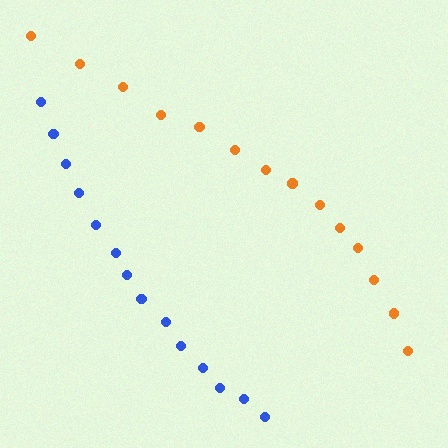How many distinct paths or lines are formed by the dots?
There are 2 distinct paths.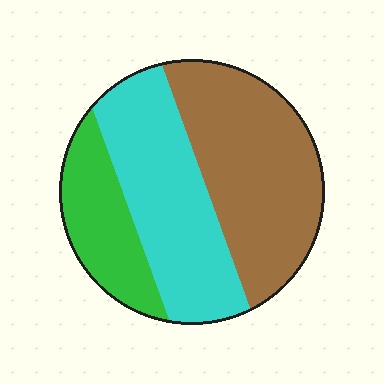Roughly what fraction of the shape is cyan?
Cyan covers 37% of the shape.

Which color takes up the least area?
Green, at roughly 20%.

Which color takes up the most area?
Brown, at roughly 45%.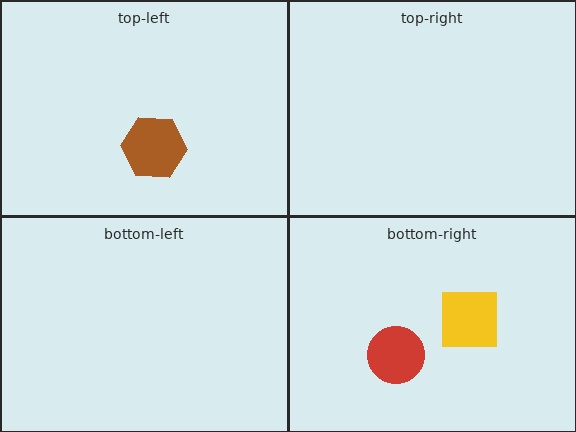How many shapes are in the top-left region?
1.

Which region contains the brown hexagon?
The top-left region.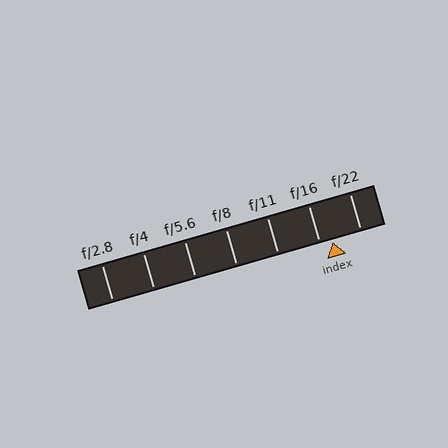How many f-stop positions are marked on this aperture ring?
There are 7 f-stop positions marked.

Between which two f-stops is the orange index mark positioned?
The index mark is between f/16 and f/22.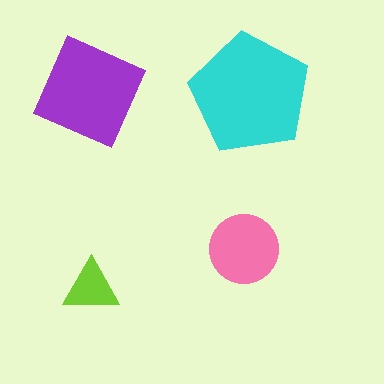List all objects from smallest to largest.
The lime triangle, the pink circle, the purple diamond, the cyan pentagon.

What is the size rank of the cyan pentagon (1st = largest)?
1st.